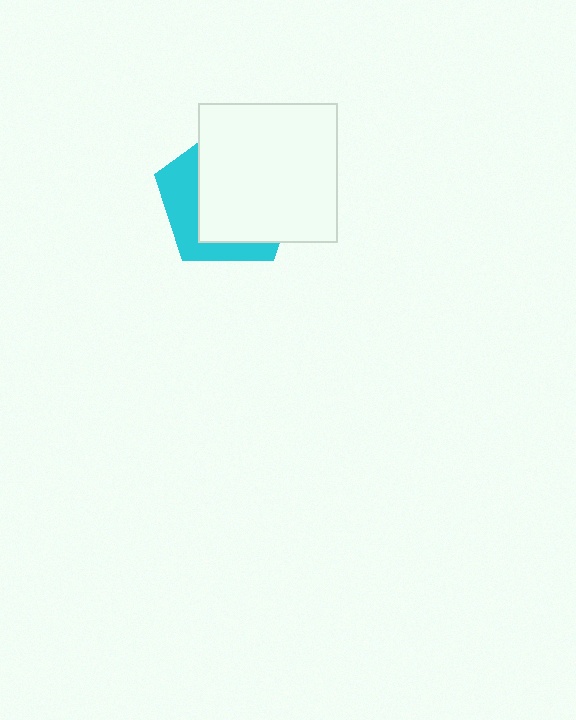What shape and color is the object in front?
The object in front is a white square.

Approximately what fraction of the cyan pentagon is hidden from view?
Roughly 68% of the cyan pentagon is hidden behind the white square.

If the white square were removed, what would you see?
You would see the complete cyan pentagon.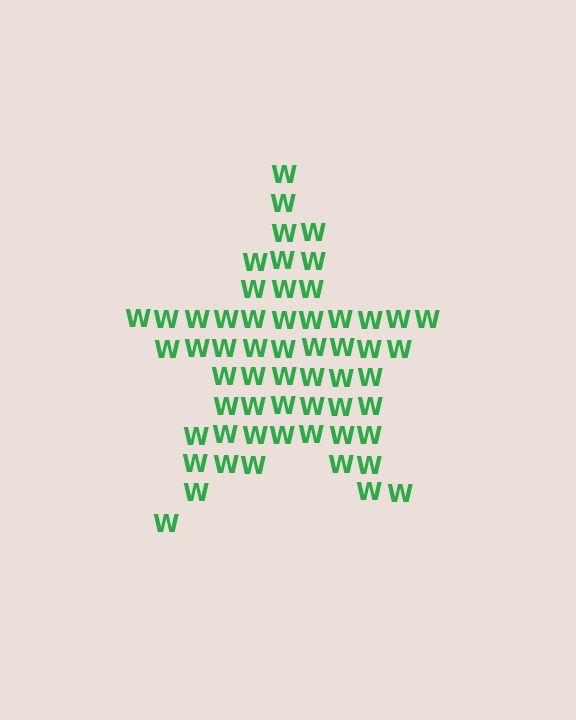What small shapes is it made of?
It is made of small letter W's.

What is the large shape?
The large shape is a star.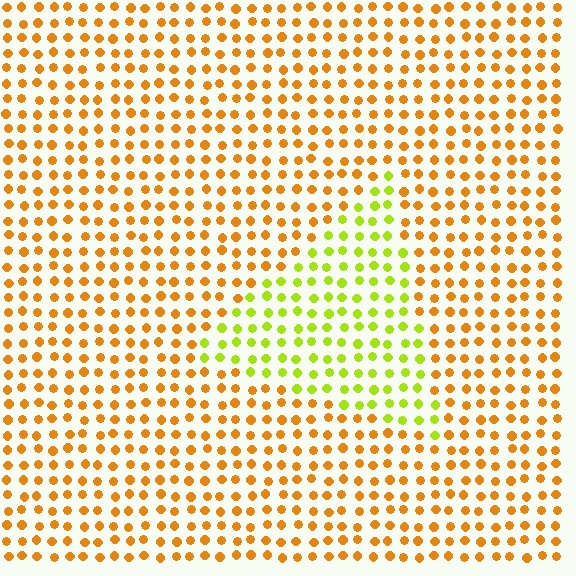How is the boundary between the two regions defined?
The boundary is defined purely by a slight shift in hue (about 46 degrees). Spacing, size, and orientation are identical on both sides.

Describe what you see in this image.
The image is filled with small orange elements in a uniform arrangement. A triangle-shaped region is visible where the elements are tinted to a slightly different hue, forming a subtle color boundary.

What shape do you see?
I see a triangle.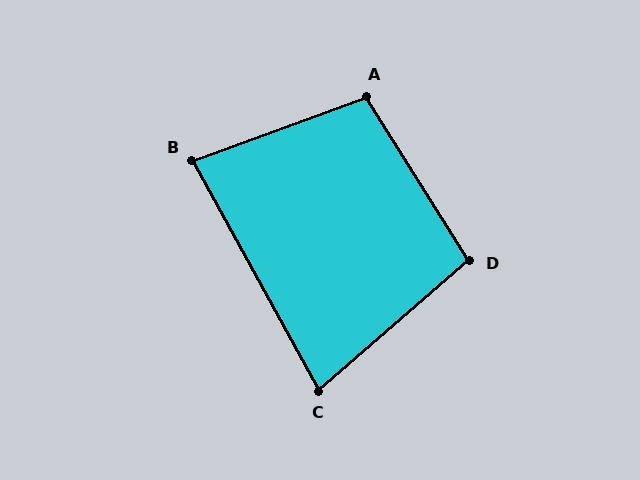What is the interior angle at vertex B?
Approximately 81 degrees (acute).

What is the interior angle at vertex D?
Approximately 99 degrees (obtuse).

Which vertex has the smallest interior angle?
C, at approximately 78 degrees.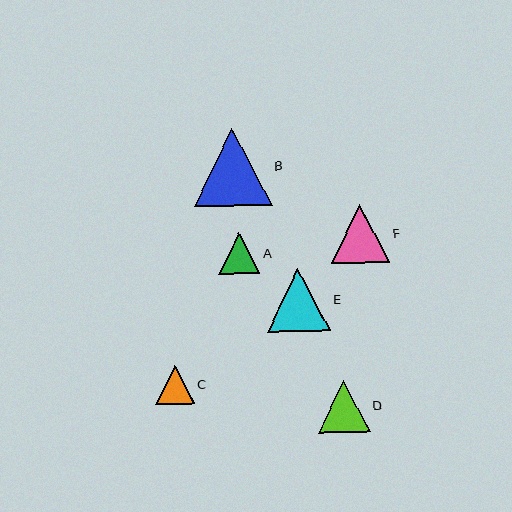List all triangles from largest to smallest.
From largest to smallest: B, E, F, D, A, C.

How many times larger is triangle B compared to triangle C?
Triangle B is approximately 2.0 times the size of triangle C.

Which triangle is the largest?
Triangle B is the largest with a size of approximately 78 pixels.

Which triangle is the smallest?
Triangle C is the smallest with a size of approximately 39 pixels.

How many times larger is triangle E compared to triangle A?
Triangle E is approximately 1.5 times the size of triangle A.